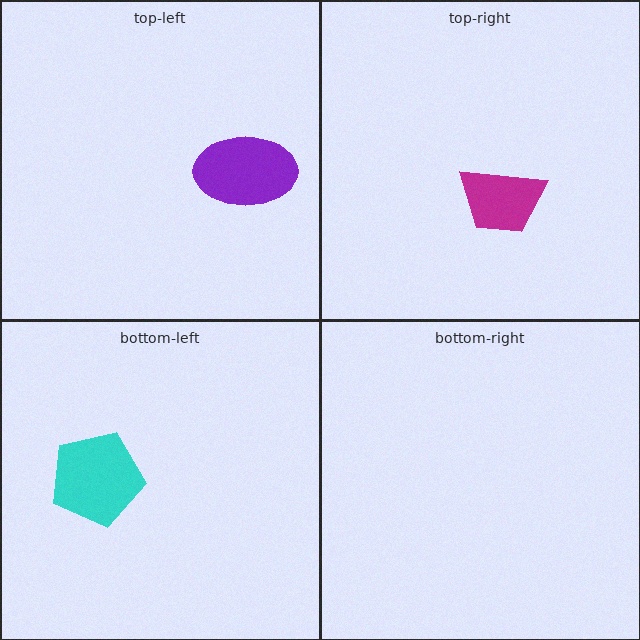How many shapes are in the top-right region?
1.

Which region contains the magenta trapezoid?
The top-right region.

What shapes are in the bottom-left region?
The cyan pentagon.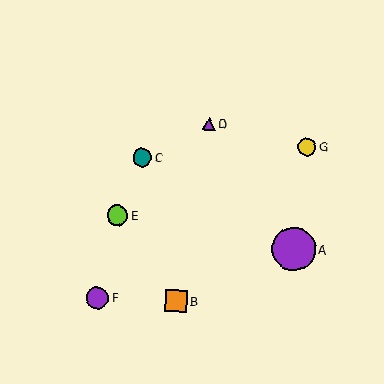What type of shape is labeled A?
Shape A is a purple circle.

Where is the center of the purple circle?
The center of the purple circle is at (97, 298).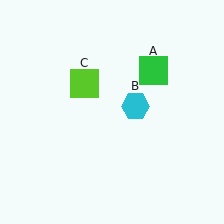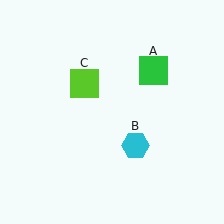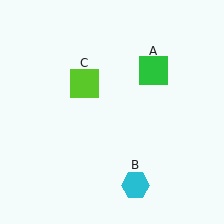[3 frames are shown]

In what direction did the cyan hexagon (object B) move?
The cyan hexagon (object B) moved down.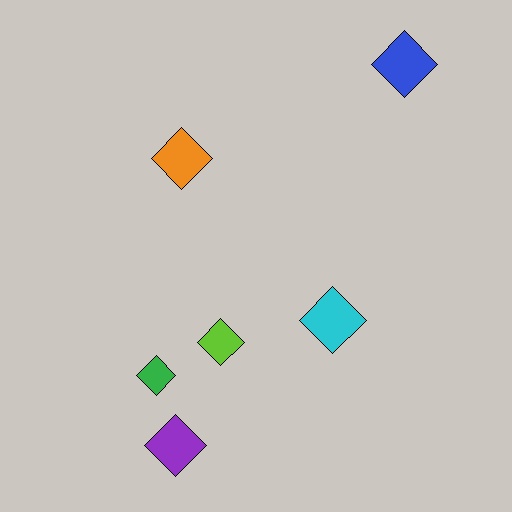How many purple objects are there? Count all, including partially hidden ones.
There is 1 purple object.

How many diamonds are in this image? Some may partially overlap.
There are 6 diamonds.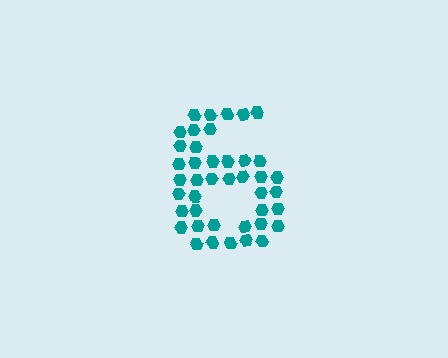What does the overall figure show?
The overall figure shows the digit 6.